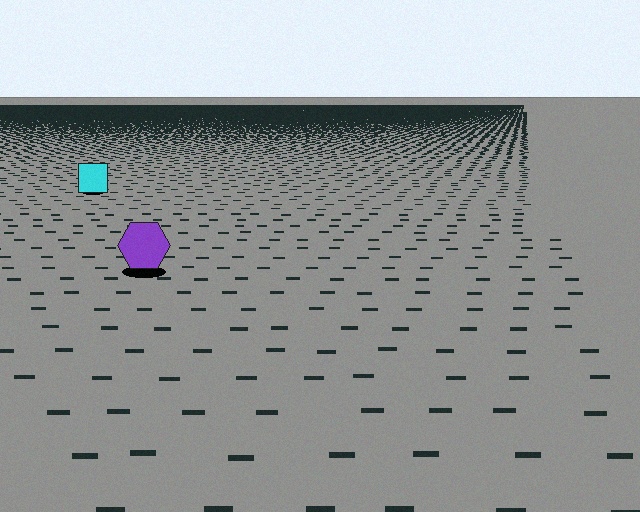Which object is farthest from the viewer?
The cyan square is farthest from the viewer. It appears smaller and the ground texture around it is denser.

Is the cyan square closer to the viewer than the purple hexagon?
No. The purple hexagon is closer — you can tell from the texture gradient: the ground texture is coarser near it.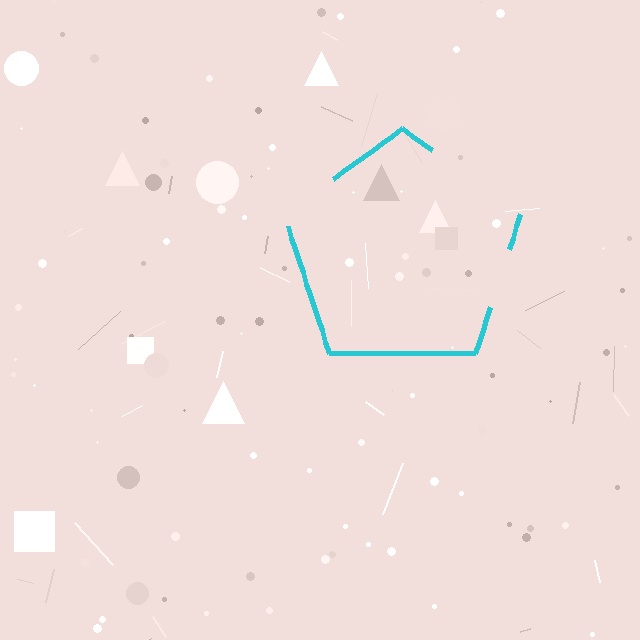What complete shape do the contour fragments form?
The contour fragments form a pentagon.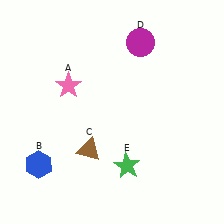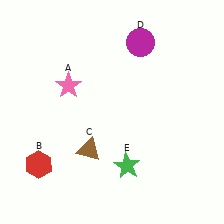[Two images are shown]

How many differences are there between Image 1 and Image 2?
There is 1 difference between the two images.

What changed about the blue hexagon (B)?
In Image 1, B is blue. In Image 2, it changed to red.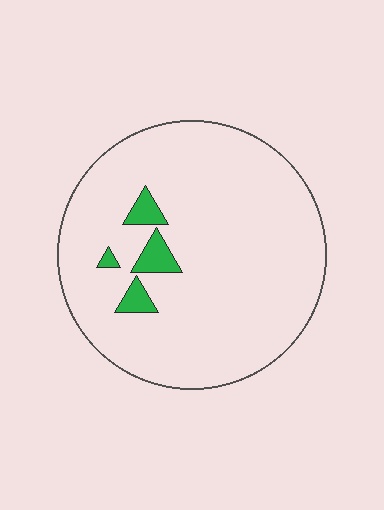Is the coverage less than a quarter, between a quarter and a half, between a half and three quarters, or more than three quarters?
Less than a quarter.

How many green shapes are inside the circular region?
4.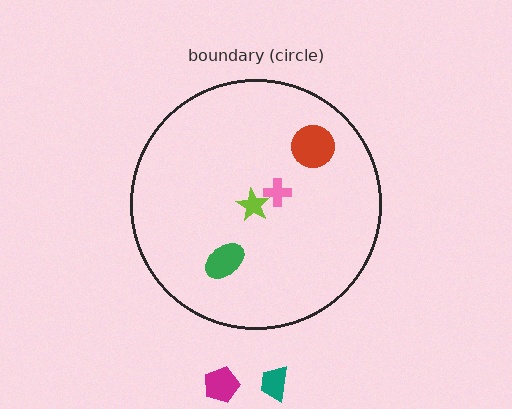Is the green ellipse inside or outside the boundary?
Inside.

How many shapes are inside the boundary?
4 inside, 2 outside.